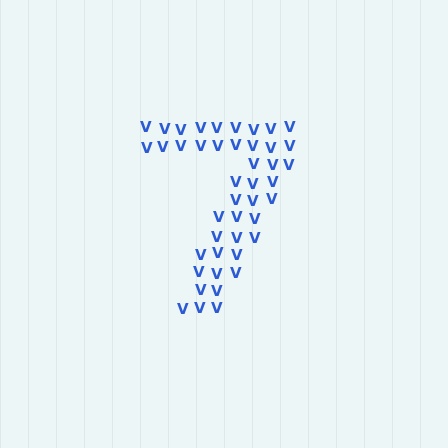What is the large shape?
The large shape is the digit 7.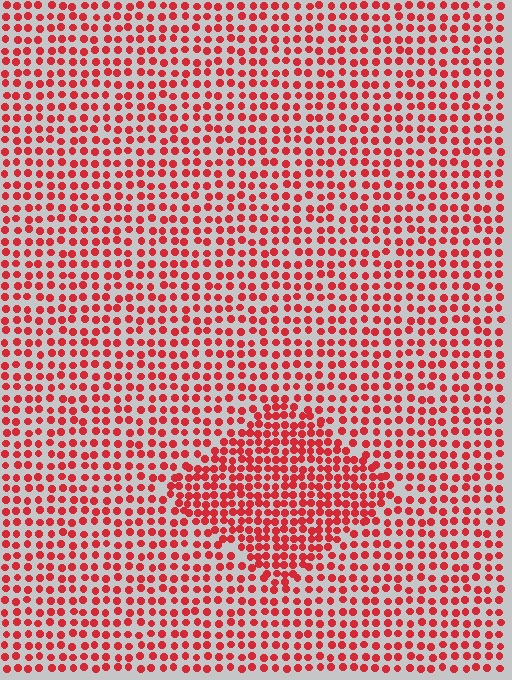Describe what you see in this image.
The image contains small red elements arranged at two different densities. A diamond-shaped region is visible where the elements are more densely packed than the surrounding area.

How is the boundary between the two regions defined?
The boundary is defined by a change in element density (approximately 1.6x ratio). All elements are the same color, size, and shape.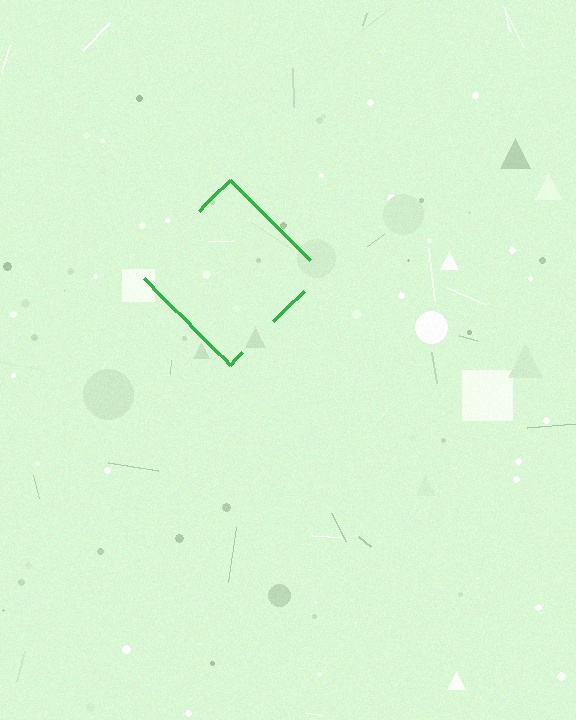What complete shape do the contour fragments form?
The contour fragments form a diamond.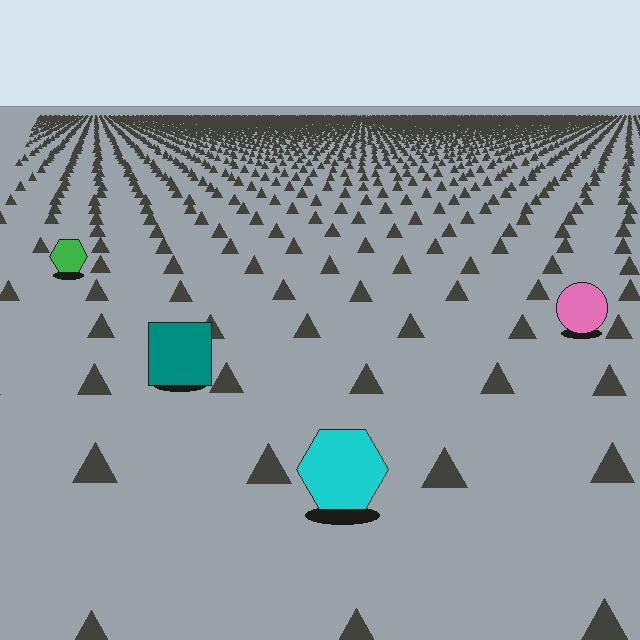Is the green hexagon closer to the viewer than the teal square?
No. The teal square is closer — you can tell from the texture gradient: the ground texture is coarser near it.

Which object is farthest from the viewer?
The green hexagon is farthest from the viewer. It appears smaller and the ground texture around it is denser.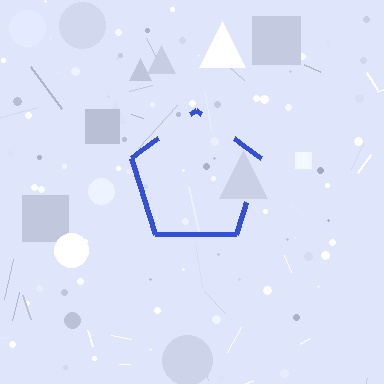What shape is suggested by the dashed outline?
The dashed outline suggests a pentagon.